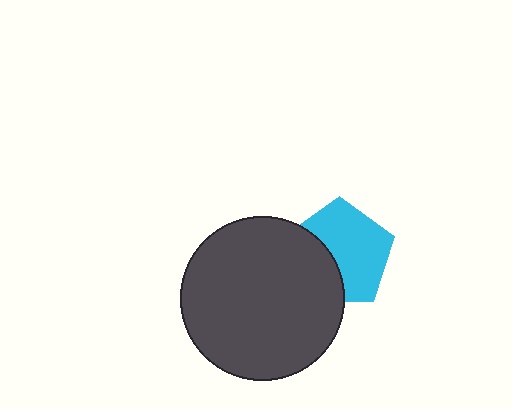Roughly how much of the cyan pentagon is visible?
About half of it is visible (roughly 63%).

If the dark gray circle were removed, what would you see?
You would see the complete cyan pentagon.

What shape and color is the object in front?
The object in front is a dark gray circle.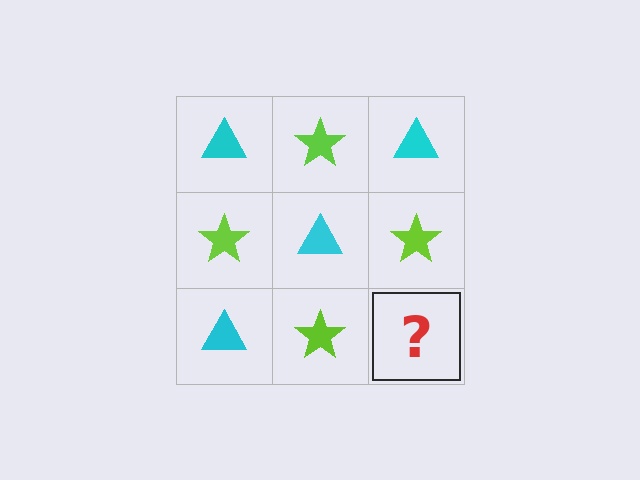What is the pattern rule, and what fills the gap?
The rule is that it alternates cyan triangle and lime star in a checkerboard pattern. The gap should be filled with a cyan triangle.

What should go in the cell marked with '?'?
The missing cell should contain a cyan triangle.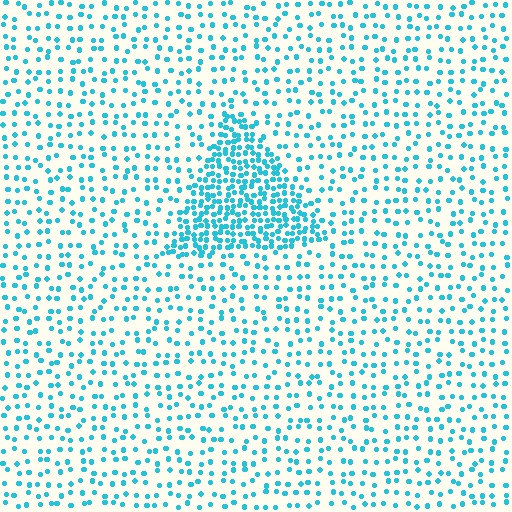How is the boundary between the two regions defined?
The boundary is defined by a change in element density (approximately 2.7x ratio). All elements are the same color, size, and shape.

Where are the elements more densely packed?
The elements are more densely packed inside the triangle boundary.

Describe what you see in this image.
The image contains small cyan elements arranged at two different densities. A triangle-shaped region is visible where the elements are more densely packed than the surrounding area.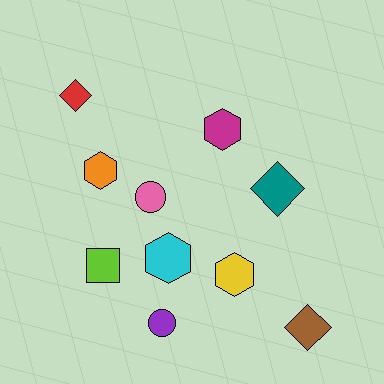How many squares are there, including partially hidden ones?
There is 1 square.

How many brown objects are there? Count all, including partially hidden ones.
There is 1 brown object.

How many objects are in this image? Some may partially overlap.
There are 10 objects.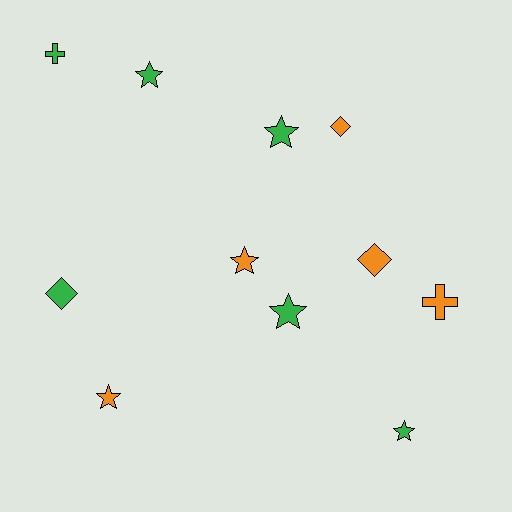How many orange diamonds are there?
There are 2 orange diamonds.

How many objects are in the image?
There are 11 objects.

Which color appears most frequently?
Green, with 6 objects.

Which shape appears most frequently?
Star, with 6 objects.